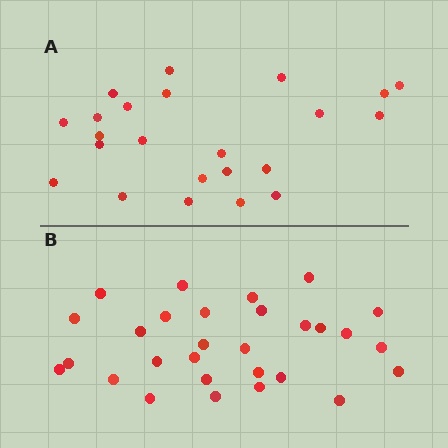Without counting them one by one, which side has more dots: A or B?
Region B (the bottom region) has more dots.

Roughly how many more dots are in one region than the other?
Region B has about 6 more dots than region A.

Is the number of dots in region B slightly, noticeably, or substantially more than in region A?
Region B has noticeably more, but not dramatically so. The ratio is roughly 1.3 to 1.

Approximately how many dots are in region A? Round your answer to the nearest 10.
About 20 dots. (The exact count is 23, which rounds to 20.)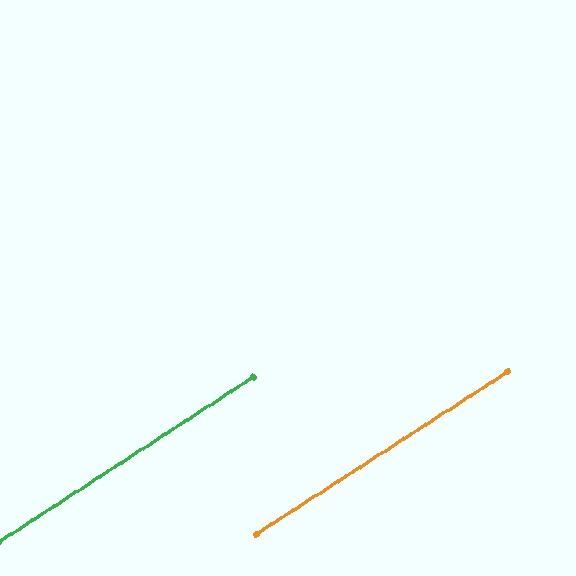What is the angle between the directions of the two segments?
Approximately 0 degrees.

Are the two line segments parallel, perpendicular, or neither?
Parallel — their directions differ by only 0.1°.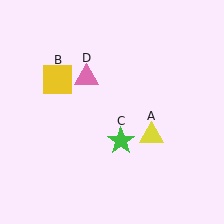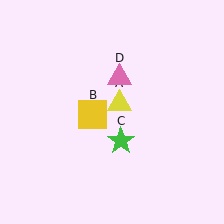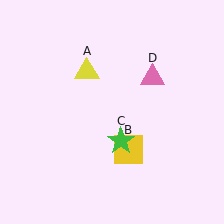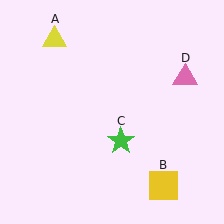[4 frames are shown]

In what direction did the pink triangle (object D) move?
The pink triangle (object D) moved right.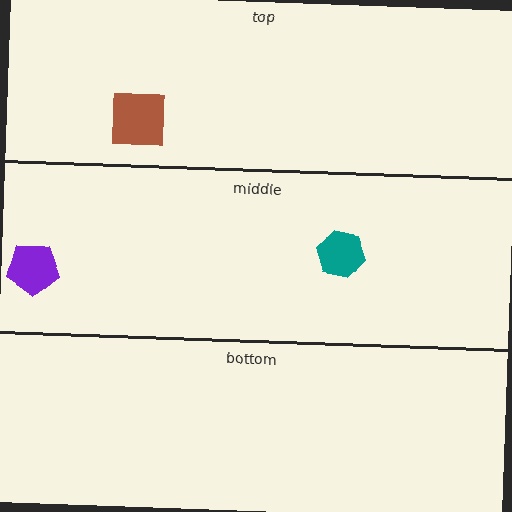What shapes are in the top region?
The brown square.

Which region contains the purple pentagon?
The middle region.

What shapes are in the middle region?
The teal hexagon, the purple pentagon.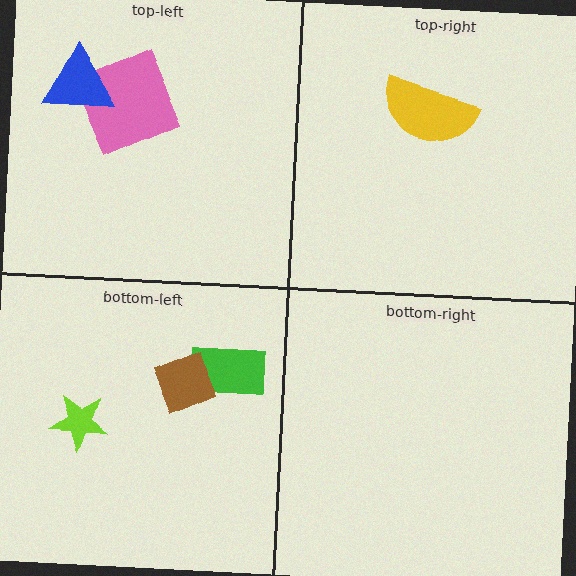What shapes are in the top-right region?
The yellow semicircle.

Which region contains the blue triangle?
The top-left region.